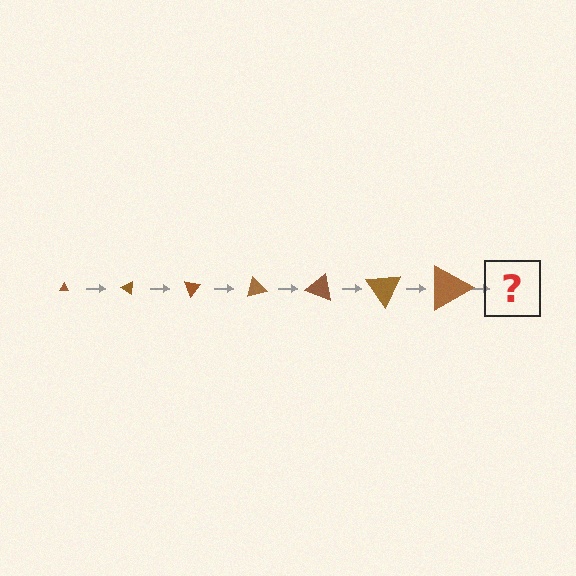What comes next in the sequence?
The next element should be a triangle, larger than the previous one and rotated 245 degrees from the start.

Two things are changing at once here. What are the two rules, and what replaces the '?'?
The two rules are that the triangle grows larger each step and it rotates 35 degrees each step. The '?' should be a triangle, larger than the previous one and rotated 245 degrees from the start.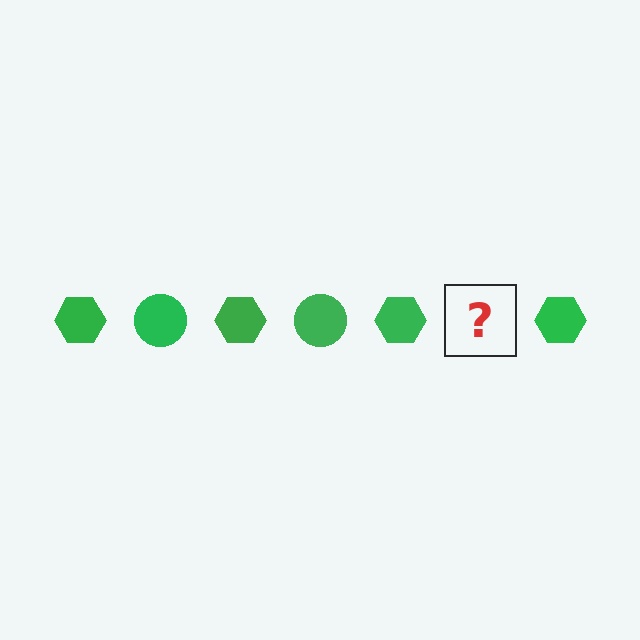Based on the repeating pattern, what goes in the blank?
The blank should be a green circle.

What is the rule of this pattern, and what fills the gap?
The rule is that the pattern cycles through hexagon, circle shapes in green. The gap should be filled with a green circle.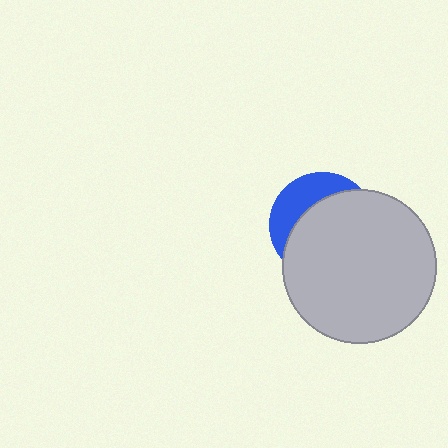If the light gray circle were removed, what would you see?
You would see the complete blue circle.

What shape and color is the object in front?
The object in front is a light gray circle.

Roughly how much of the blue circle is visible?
A small part of it is visible (roughly 32%).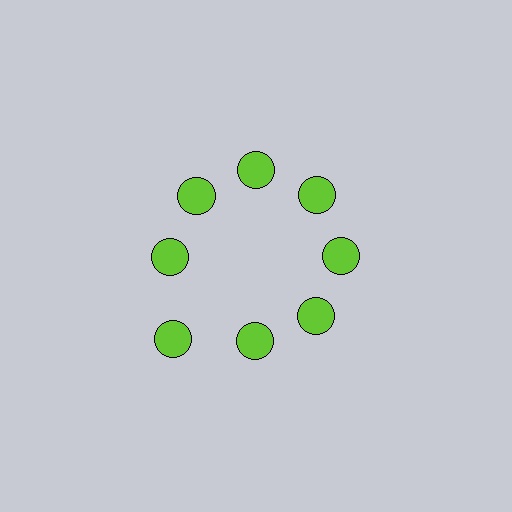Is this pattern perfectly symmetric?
No. The 8 lime circles are arranged in a ring, but one element near the 8 o'clock position is pushed outward from the center, breaking the 8-fold rotational symmetry.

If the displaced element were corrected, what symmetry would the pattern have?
It would have 8-fold rotational symmetry — the pattern would map onto itself every 45 degrees.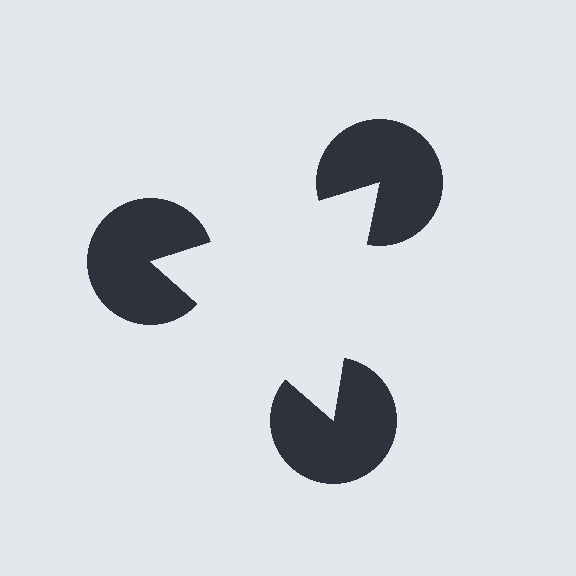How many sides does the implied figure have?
3 sides.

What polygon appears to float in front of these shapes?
An illusory triangle — its edges are inferred from the aligned wedge cuts in the pac-man discs, not physically drawn.